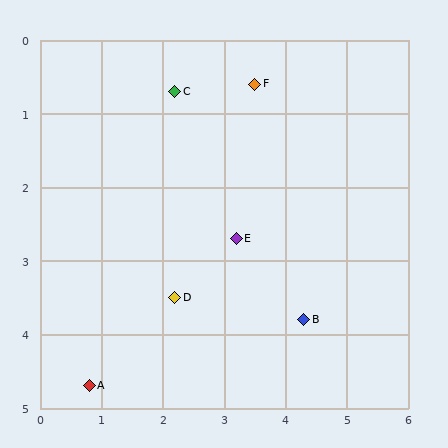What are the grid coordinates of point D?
Point D is at approximately (2.2, 3.5).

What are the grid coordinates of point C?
Point C is at approximately (2.2, 0.7).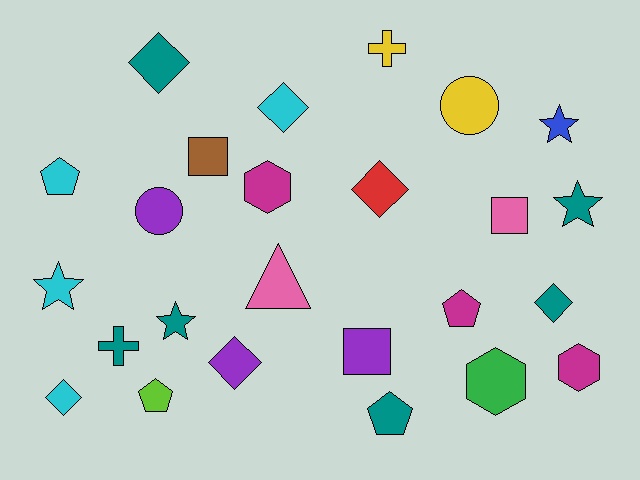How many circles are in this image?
There are 2 circles.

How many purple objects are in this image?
There are 3 purple objects.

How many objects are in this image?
There are 25 objects.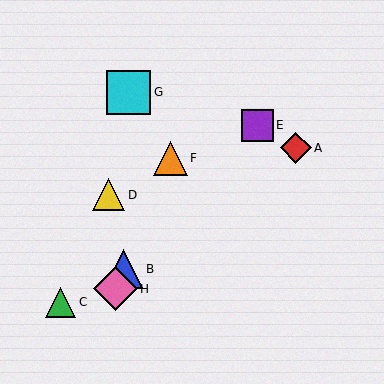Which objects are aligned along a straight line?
Objects B, F, H are aligned along a straight line.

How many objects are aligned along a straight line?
3 objects (B, F, H) are aligned along a straight line.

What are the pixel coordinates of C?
Object C is at (61, 302).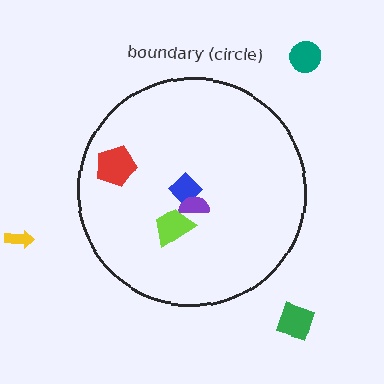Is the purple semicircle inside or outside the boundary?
Inside.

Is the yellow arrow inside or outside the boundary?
Outside.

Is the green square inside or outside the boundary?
Outside.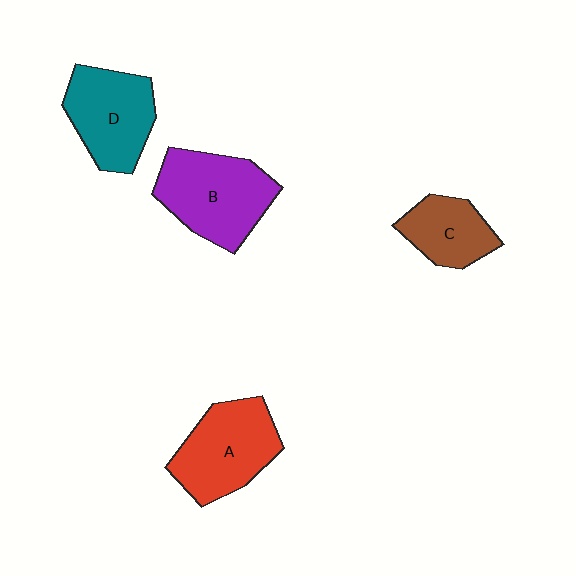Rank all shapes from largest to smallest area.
From largest to smallest: B (purple), A (red), D (teal), C (brown).